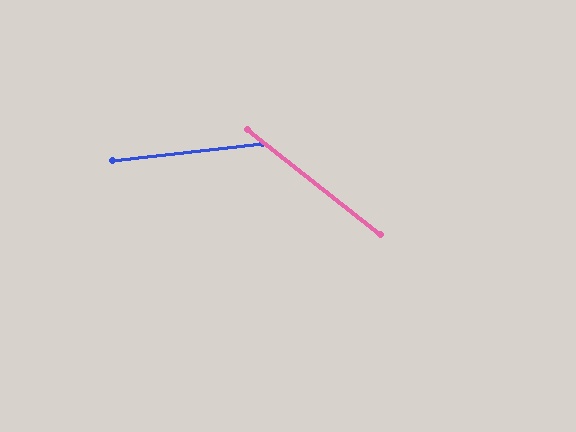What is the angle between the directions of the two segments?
Approximately 44 degrees.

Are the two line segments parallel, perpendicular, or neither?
Neither parallel nor perpendicular — they differ by about 44°.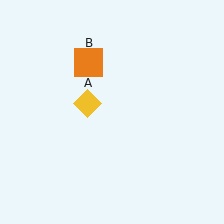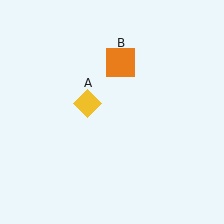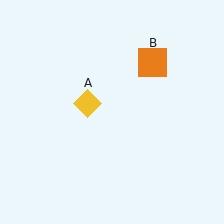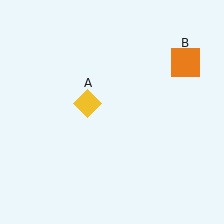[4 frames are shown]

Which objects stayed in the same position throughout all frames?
Yellow diamond (object A) remained stationary.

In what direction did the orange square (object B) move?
The orange square (object B) moved right.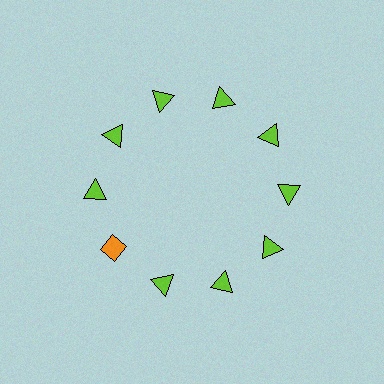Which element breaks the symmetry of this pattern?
The orange diamond at roughly the 8 o'clock position breaks the symmetry. All other shapes are lime triangles.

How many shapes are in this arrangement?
There are 10 shapes arranged in a ring pattern.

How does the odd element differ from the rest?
It differs in both color (orange instead of lime) and shape (diamond instead of triangle).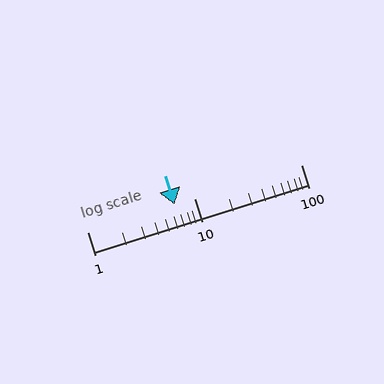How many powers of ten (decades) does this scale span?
The scale spans 2 decades, from 1 to 100.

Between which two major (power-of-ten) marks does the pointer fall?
The pointer is between 1 and 10.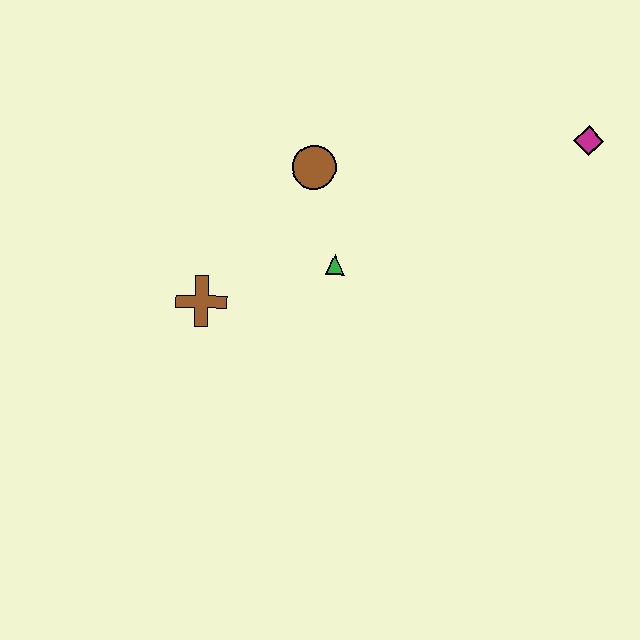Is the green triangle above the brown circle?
No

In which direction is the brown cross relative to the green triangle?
The brown cross is to the left of the green triangle.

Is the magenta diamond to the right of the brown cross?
Yes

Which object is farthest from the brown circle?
The magenta diamond is farthest from the brown circle.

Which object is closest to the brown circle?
The green triangle is closest to the brown circle.